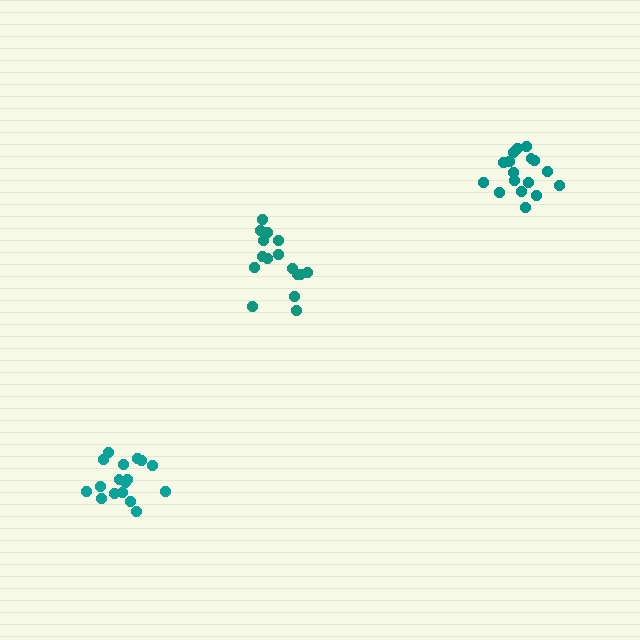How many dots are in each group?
Group 1: 17 dots, Group 2: 16 dots, Group 3: 17 dots (50 total).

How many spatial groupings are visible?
There are 3 spatial groupings.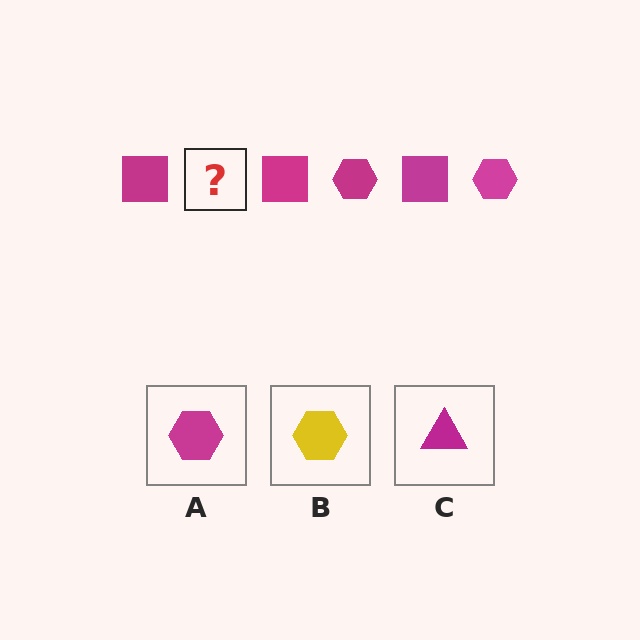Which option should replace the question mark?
Option A.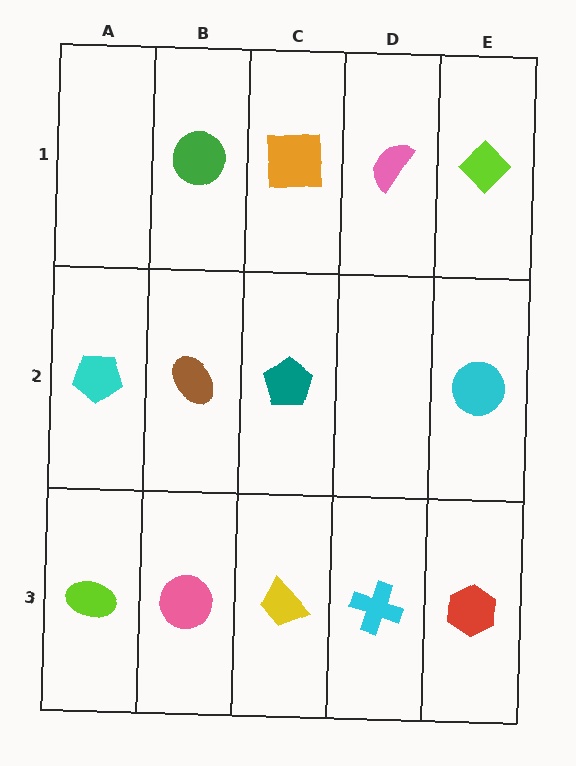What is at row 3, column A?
A lime ellipse.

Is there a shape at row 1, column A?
No, that cell is empty.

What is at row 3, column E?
A red hexagon.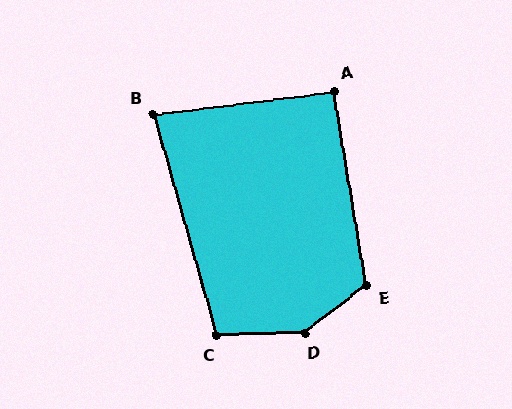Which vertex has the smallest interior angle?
B, at approximately 81 degrees.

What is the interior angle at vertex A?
Approximately 93 degrees (approximately right).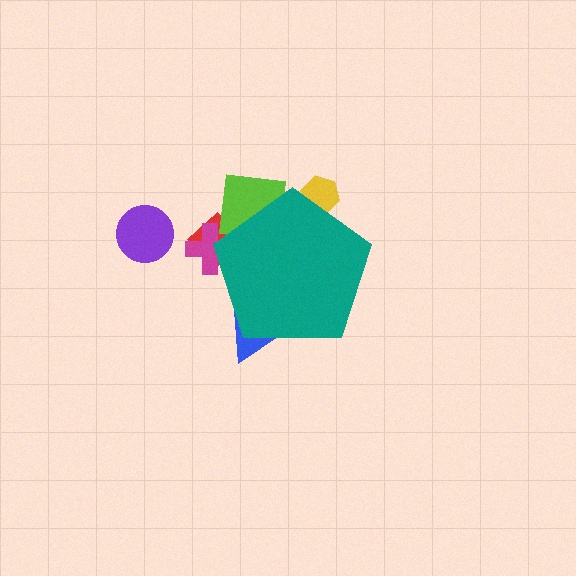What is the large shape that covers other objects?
A teal pentagon.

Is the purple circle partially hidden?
No, the purple circle is fully visible.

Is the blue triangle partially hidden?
Yes, the blue triangle is partially hidden behind the teal pentagon.